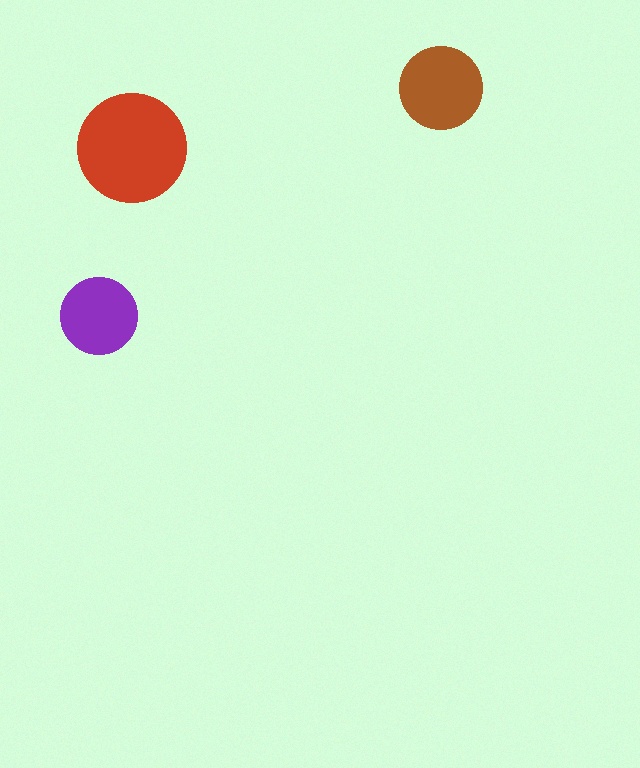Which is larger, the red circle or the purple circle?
The red one.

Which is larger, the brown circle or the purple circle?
The brown one.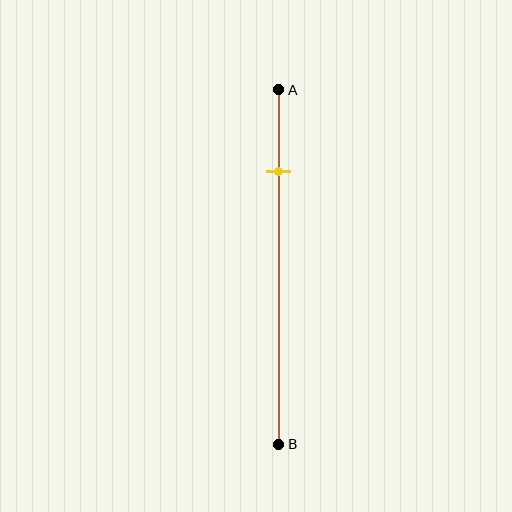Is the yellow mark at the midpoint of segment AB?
No, the mark is at about 25% from A, not at the 50% midpoint.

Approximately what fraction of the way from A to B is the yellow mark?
The yellow mark is approximately 25% of the way from A to B.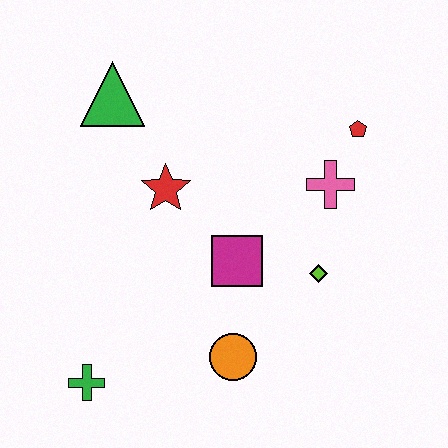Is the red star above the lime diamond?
Yes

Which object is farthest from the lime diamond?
The green triangle is farthest from the lime diamond.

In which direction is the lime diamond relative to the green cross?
The lime diamond is to the right of the green cross.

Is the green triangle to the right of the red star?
No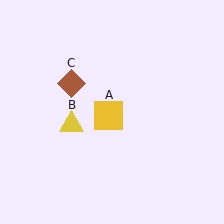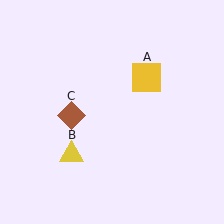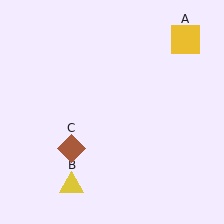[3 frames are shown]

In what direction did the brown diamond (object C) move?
The brown diamond (object C) moved down.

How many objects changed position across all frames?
3 objects changed position: yellow square (object A), yellow triangle (object B), brown diamond (object C).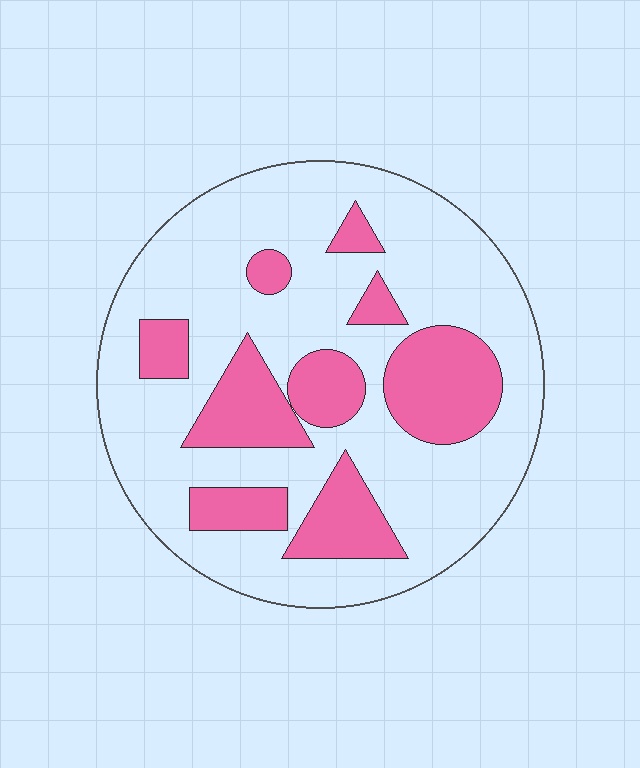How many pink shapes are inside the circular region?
9.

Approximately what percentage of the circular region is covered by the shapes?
Approximately 30%.